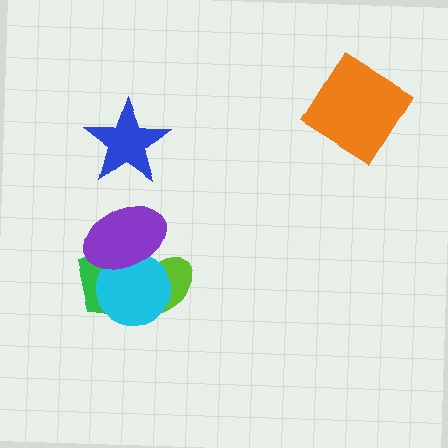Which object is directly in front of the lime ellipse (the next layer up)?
The green pentagon is directly in front of the lime ellipse.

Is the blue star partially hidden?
No, no other shape covers it.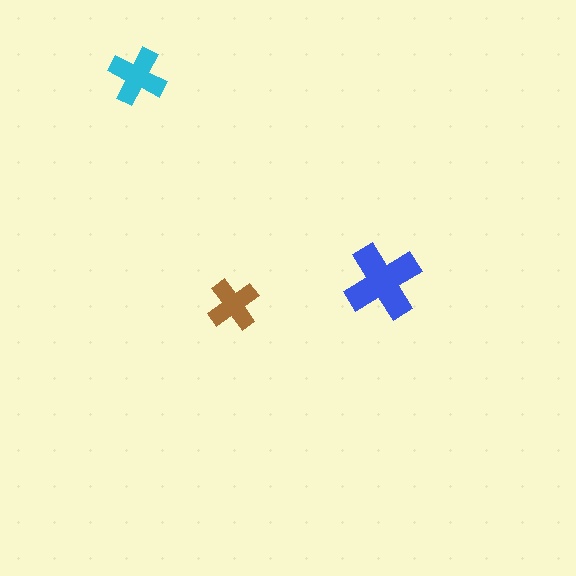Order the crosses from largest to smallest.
the blue one, the cyan one, the brown one.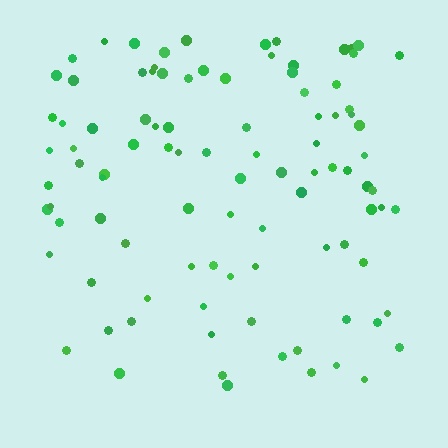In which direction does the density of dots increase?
From bottom to top, with the top side densest.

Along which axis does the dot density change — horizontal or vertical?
Vertical.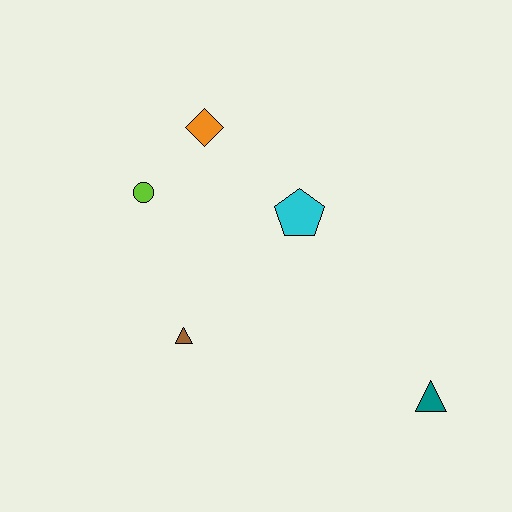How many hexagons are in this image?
There are no hexagons.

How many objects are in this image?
There are 5 objects.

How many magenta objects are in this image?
There are no magenta objects.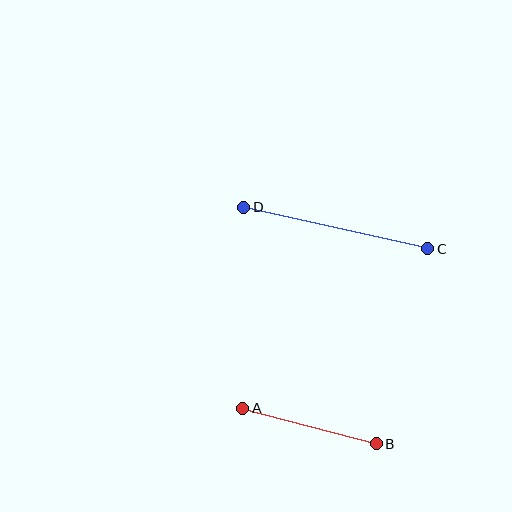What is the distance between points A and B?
The distance is approximately 138 pixels.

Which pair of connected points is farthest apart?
Points C and D are farthest apart.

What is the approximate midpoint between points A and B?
The midpoint is at approximately (310, 426) pixels.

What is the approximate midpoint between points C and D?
The midpoint is at approximately (336, 228) pixels.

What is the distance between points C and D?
The distance is approximately 188 pixels.